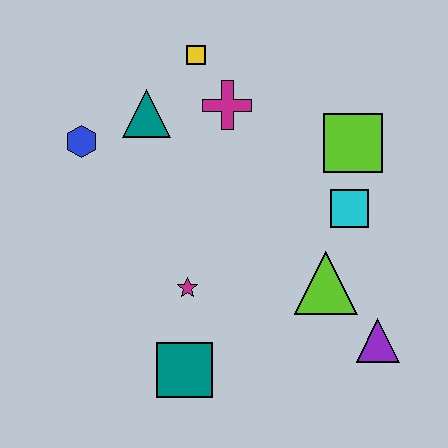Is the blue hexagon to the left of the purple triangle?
Yes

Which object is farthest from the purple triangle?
The blue hexagon is farthest from the purple triangle.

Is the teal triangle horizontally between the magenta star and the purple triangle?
No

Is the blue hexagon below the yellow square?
Yes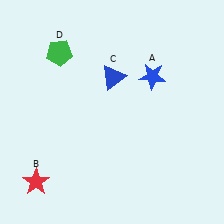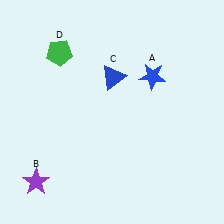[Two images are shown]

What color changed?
The star (B) changed from red in Image 1 to purple in Image 2.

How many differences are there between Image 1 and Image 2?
There is 1 difference between the two images.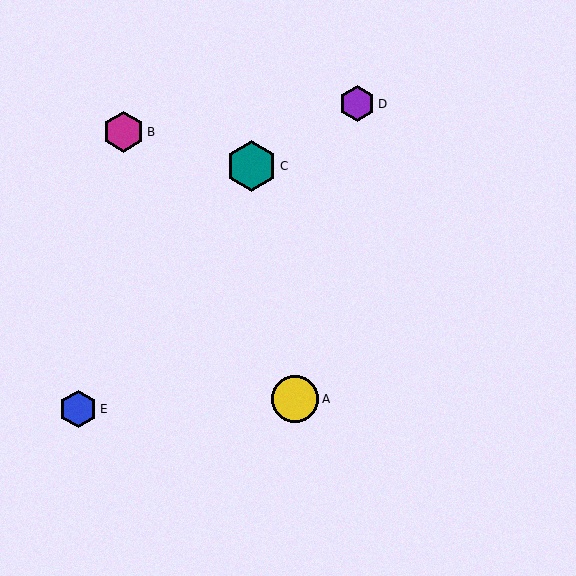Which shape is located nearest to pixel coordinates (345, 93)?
The purple hexagon (labeled D) at (357, 104) is nearest to that location.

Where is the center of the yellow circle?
The center of the yellow circle is at (295, 399).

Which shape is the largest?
The teal hexagon (labeled C) is the largest.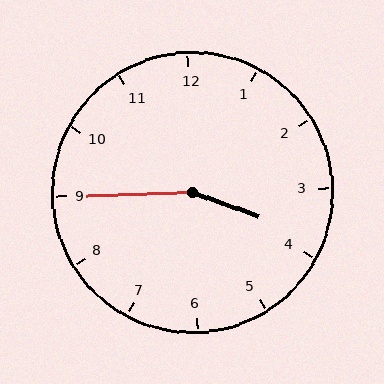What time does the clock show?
3:45.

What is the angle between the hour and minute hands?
Approximately 158 degrees.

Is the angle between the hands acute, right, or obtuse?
It is obtuse.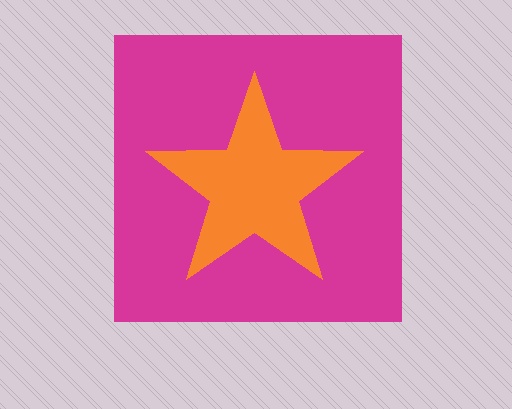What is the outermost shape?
The magenta square.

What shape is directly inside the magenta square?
The orange star.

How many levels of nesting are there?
2.